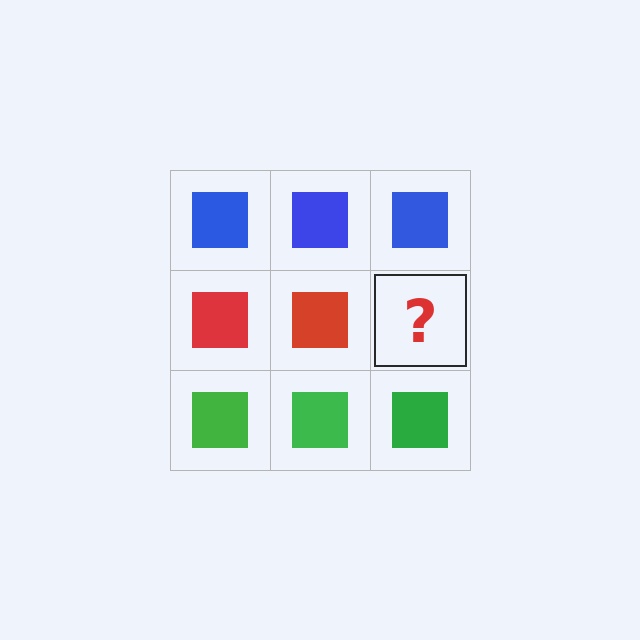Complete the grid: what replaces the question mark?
The question mark should be replaced with a red square.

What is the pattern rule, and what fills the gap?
The rule is that each row has a consistent color. The gap should be filled with a red square.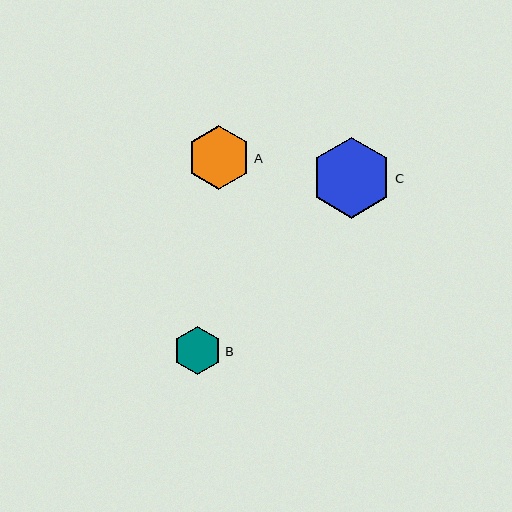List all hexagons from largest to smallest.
From largest to smallest: C, A, B.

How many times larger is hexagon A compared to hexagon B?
Hexagon A is approximately 1.3 times the size of hexagon B.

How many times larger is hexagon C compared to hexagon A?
Hexagon C is approximately 1.3 times the size of hexagon A.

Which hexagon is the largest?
Hexagon C is the largest with a size of approximately 80 pixels.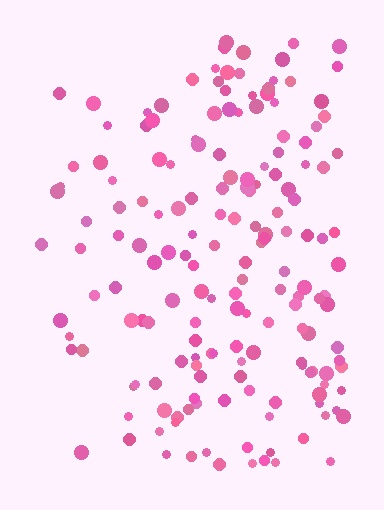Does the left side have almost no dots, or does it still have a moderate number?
Still a moderate number, just noticeably fewer than the right.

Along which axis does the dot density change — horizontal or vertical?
Horizontal.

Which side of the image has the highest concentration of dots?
The right.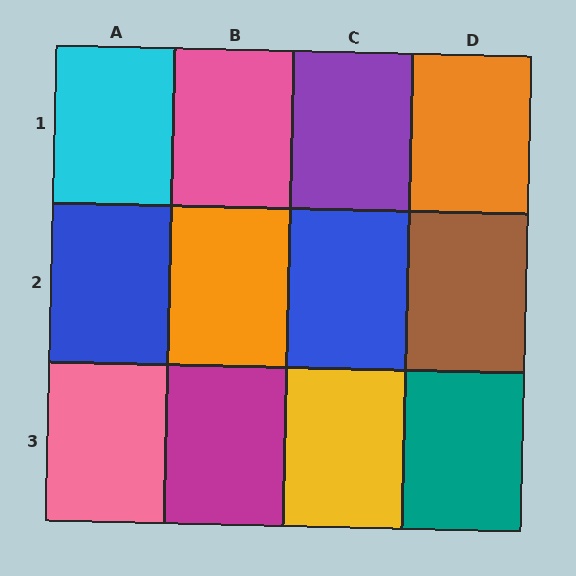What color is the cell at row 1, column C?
Purple.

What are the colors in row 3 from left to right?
Pink, magenta, yellow, teal.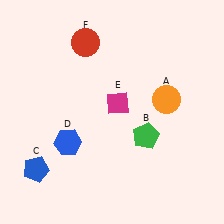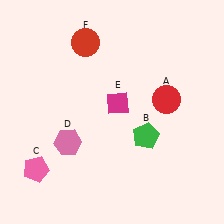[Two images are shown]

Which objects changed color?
A changed from orange to red. C changed from blue to pink. D changed from blue to pink.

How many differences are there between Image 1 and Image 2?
There are 3 differences between the two images.